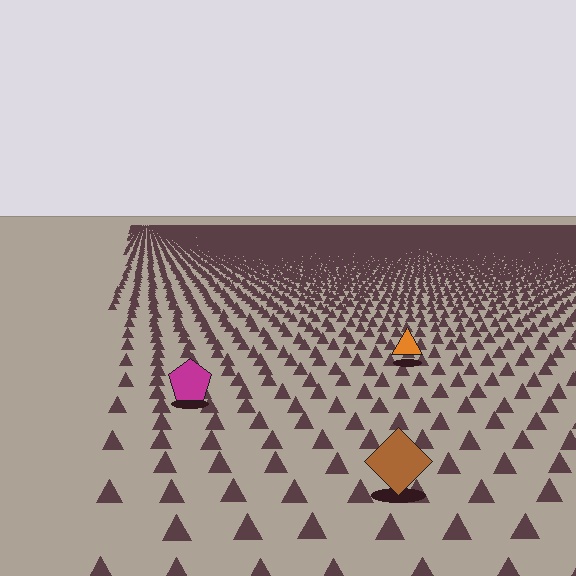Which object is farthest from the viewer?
The orange triangle is farthest from the viewer. It appears smaller and the ground texture around it is denser.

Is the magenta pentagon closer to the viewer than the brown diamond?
No. The brown diamond is closer — you can tell from the texture gradient: the ground texture is coarser near it.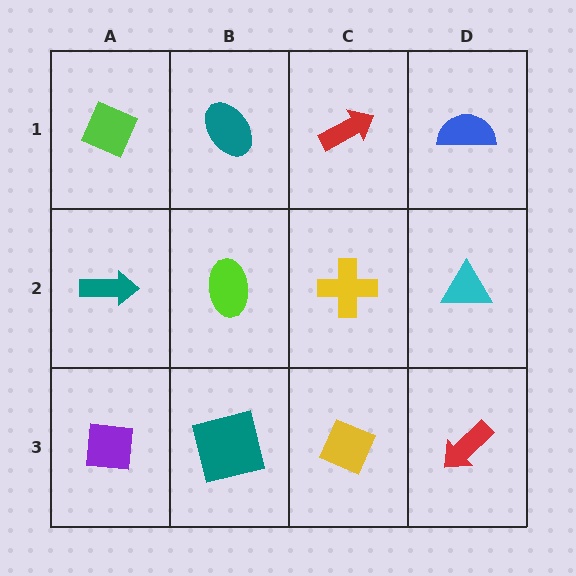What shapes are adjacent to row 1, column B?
A lime ellipse (row 2, column B), a lime diamond (row 1, column A), a red arrow (row 1, column C).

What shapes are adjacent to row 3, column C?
A yellow cross (row 2, column C), a teal square (row 3, column B), a red arrow (row 3, column D).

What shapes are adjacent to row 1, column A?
A teal arrow (row 2, column A), a teal ellipse (row 1, column B).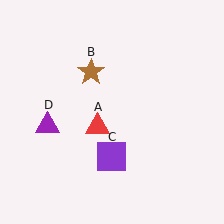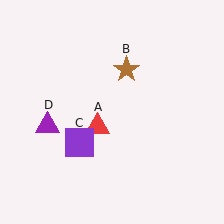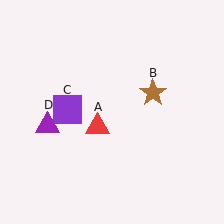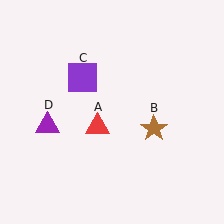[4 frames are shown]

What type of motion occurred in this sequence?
The brown star (object B), purple square (object C) rotated clockwise around the center of the scene.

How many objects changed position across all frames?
2 objects changed position: brown star (object B), purple square (object C).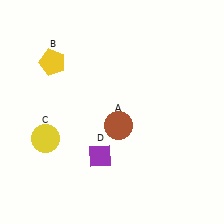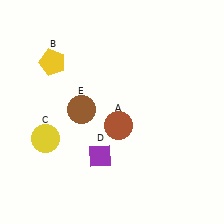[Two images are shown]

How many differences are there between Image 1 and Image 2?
There is 1 difference between the two images.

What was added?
A brown circle (E) was added in Image 2.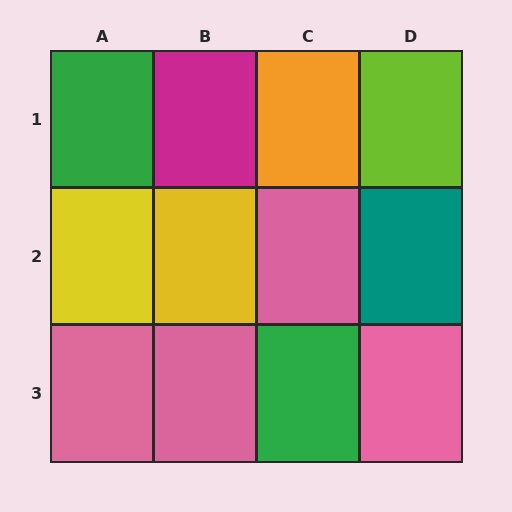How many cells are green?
2 cells are green.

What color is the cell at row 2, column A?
Yellow.